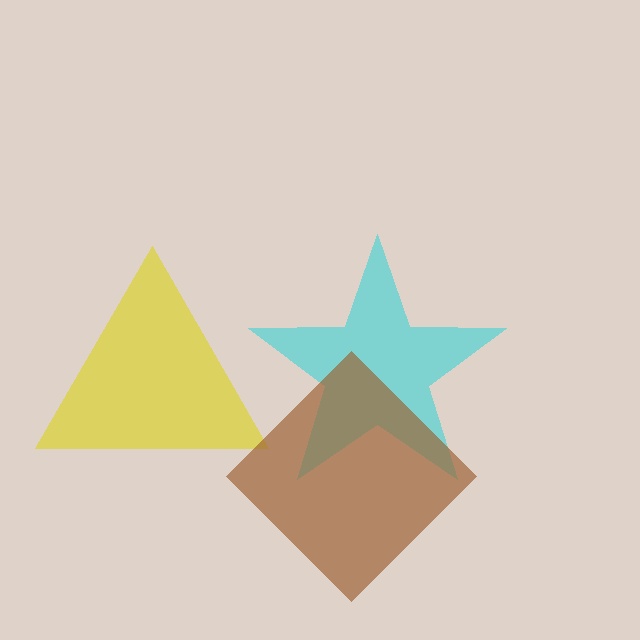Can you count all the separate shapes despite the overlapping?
Yes, there are 3 separate shapes.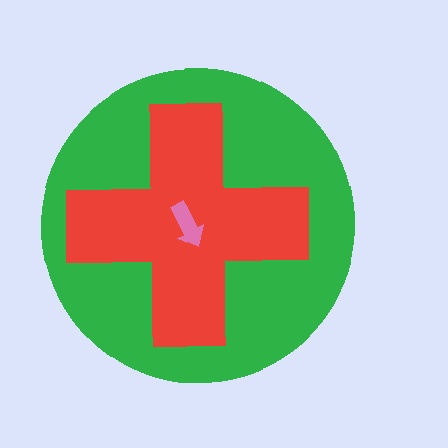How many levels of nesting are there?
3.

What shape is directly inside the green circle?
The red cross.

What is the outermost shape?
The green circle.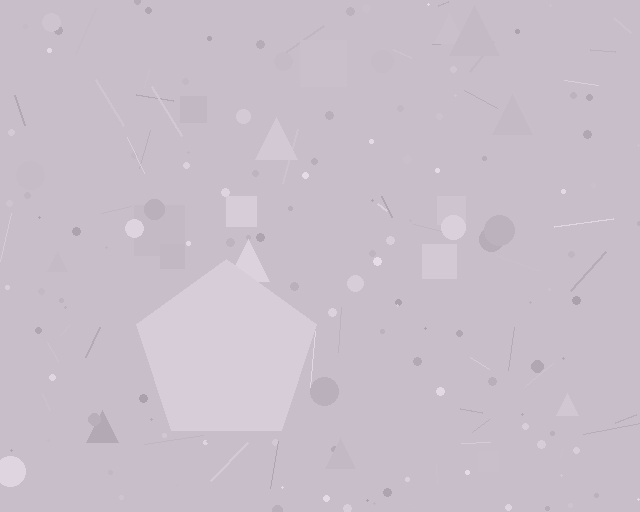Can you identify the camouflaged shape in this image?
The camouflaged shape is a pentagon.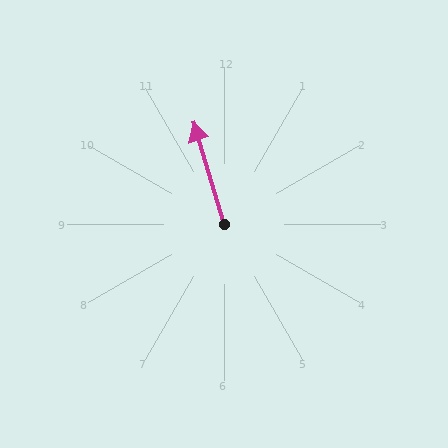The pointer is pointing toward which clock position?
Roughly 11 o'clock.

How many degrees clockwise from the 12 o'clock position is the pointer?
Approximately 343 degrees.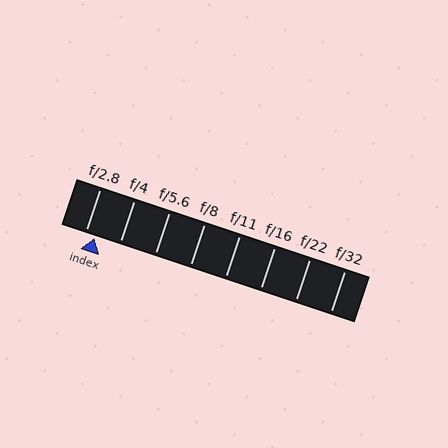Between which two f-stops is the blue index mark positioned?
The index mark is between f/2.8 and f/4.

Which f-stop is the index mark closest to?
The index mark is closest to f/2.8.